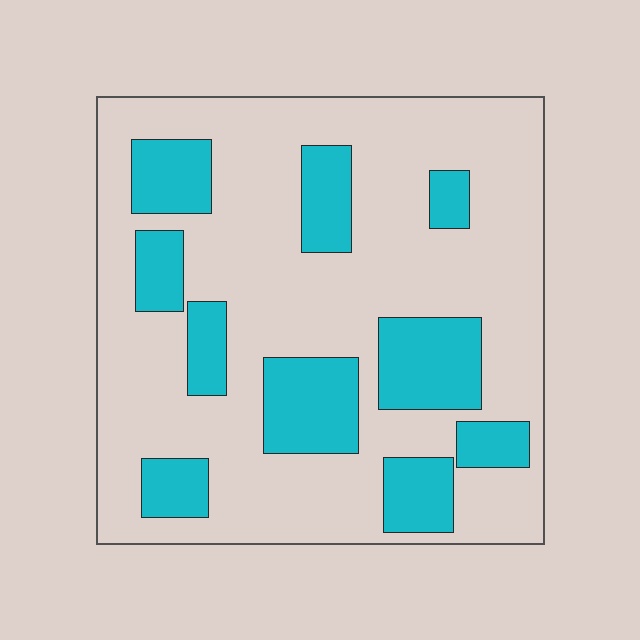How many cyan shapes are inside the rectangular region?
10.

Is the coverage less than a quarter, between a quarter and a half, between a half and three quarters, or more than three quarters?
Between a quarter and a half.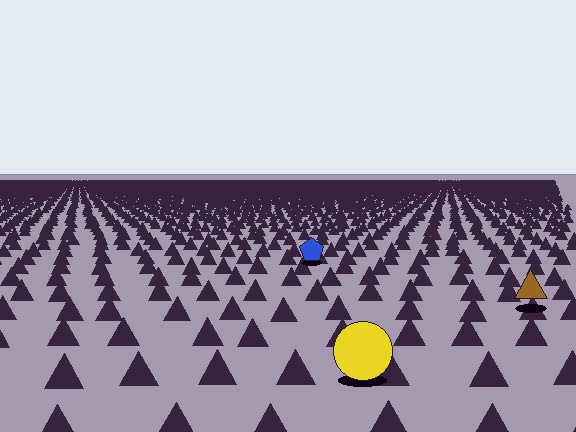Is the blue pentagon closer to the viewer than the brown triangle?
No. The brown triangle is closer — you can tell from the texture gradient: the ground texture is coarser near it.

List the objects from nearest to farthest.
From nearest to farthest: the yellow circle, the brown triangle, the blue pentagon.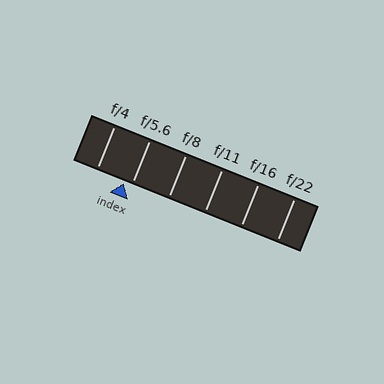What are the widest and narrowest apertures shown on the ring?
The widest aperture shown is f/4 and the narrowest is f/22.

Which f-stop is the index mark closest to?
The index mark is closest to f/5.6.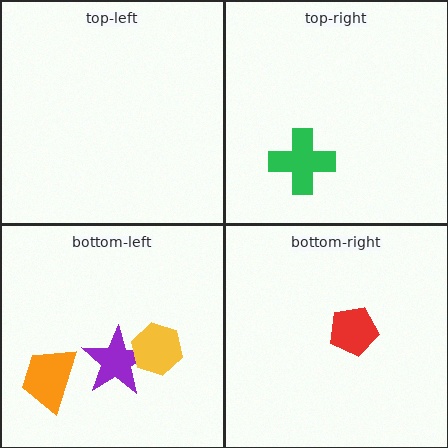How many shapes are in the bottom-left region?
3.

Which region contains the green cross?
The top-right region.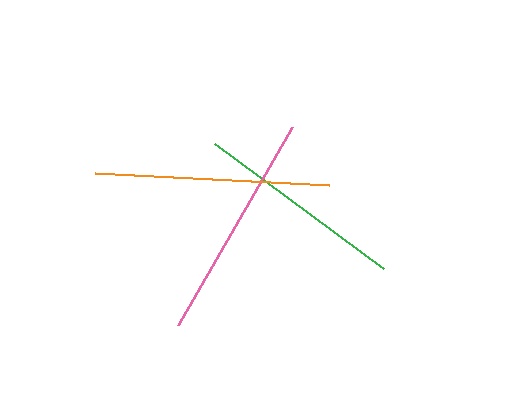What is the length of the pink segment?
The pink segment is approximately 229 pixels long.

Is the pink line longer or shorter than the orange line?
The orange line is longer than the pink line.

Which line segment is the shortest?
The green line is the shortest at approximately 210 pixels.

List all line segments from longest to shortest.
From longest to shortest: orange, pink, green.